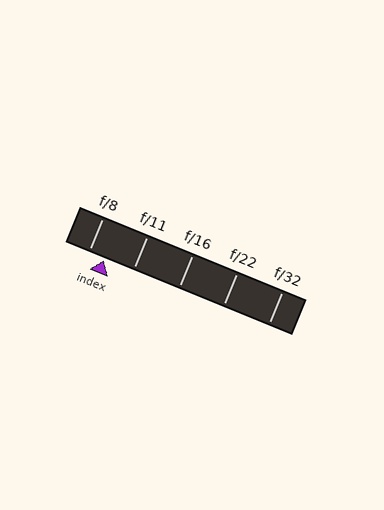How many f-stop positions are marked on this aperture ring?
There are 5 f-stop positions marked.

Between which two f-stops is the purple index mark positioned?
The index mark is between f/8 and f/11.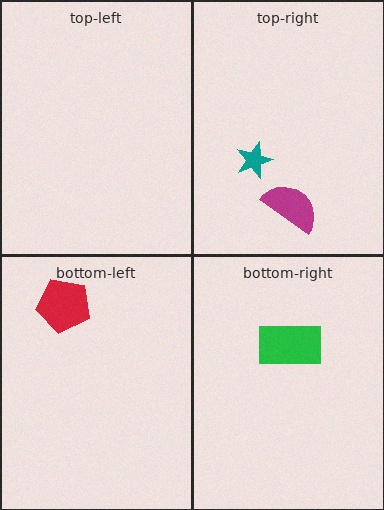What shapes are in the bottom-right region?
The green rectangle.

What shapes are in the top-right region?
The teal star, the magenta semicircle.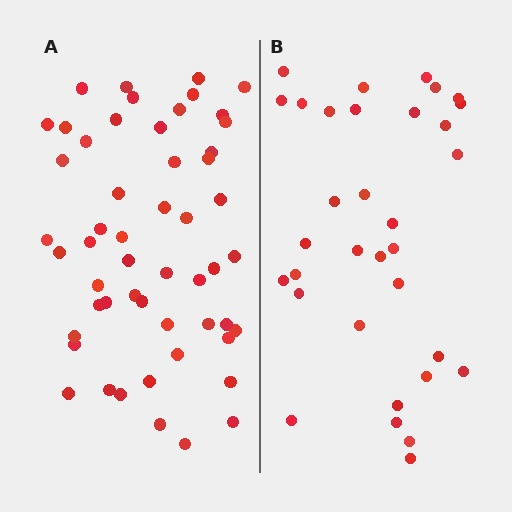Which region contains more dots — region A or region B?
Region A (the left region) has more dots.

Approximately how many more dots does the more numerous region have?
Region A has approximately 20 more dots than region B.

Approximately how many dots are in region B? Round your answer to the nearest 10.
About 30 dots. (The exact count is 33, which rounds to 30.)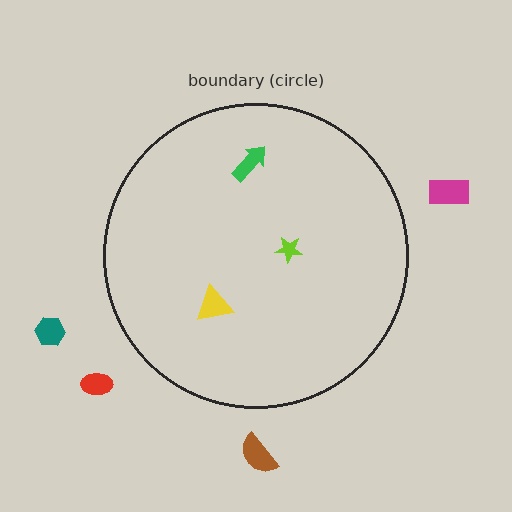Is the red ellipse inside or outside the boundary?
Outside.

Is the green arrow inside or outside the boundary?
Inside.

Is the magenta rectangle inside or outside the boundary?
Outside.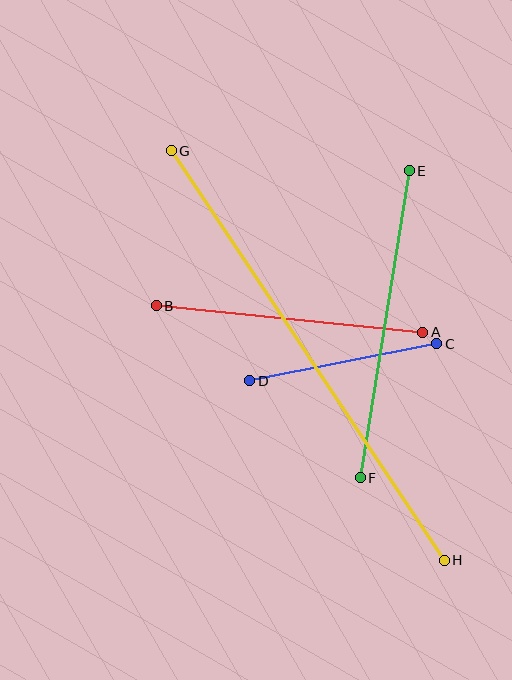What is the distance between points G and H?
The distance is approximately 492 pixels.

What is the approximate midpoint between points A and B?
The midpoint is at approximately (289, 319) pixels.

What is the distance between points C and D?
The distance is approximately 190 pixels.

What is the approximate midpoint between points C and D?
The midpoint is at approximately (343, 362) pixels.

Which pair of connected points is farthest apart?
Points G and H are farthest apart.